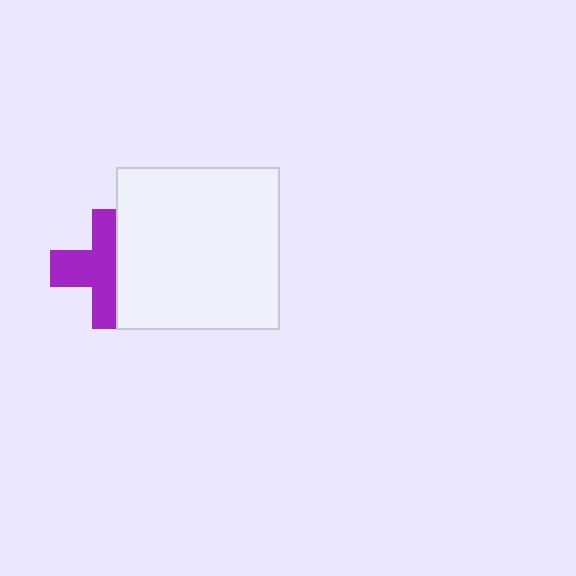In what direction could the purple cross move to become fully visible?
The purple cross could move left. That would shift it out from behind the white square entirely.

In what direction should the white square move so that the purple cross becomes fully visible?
The white square should move right. That is the shortest direction to clear the overlap and leave the purple cross fully visible.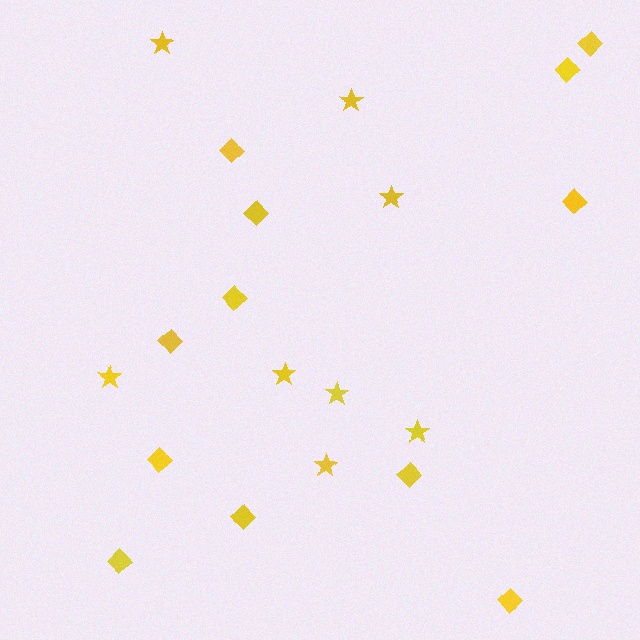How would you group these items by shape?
There are 2 groups: one group of stars (8) and one group of diamonds (12).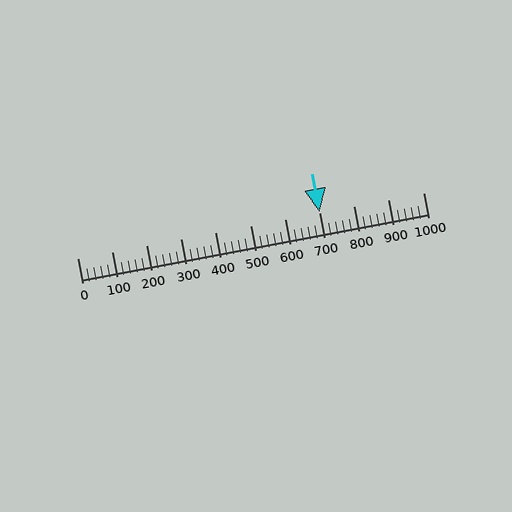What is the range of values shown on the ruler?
The ruler shows values from 0 to 1000.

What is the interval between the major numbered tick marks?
The major tick marks are spaced 100 units apart.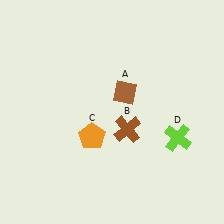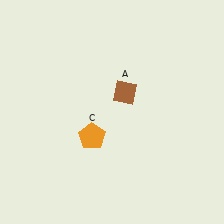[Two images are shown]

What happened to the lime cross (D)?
The lime cross (D) was removed in Image 2. It was in the bottom-right area of Image 1.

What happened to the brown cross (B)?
The brown cross (B) was removed in Image 2. It was in the bottom-right area of Image 1.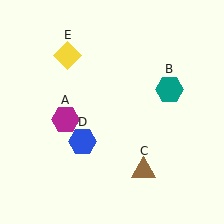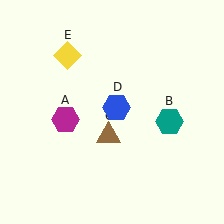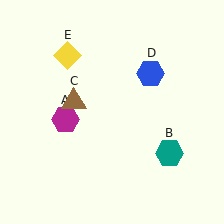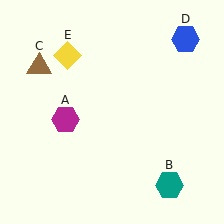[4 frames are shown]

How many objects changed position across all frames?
3 objects changed position: teal hexagon (object B), brown triangle (object C), blue hexagon (object D).